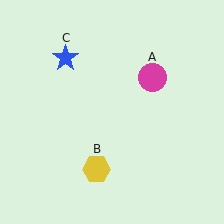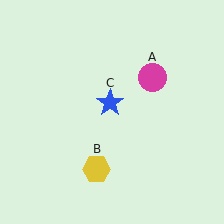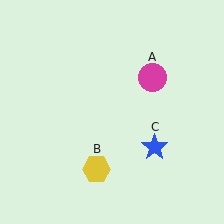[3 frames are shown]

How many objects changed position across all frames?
1 object changed position: blue star (object C).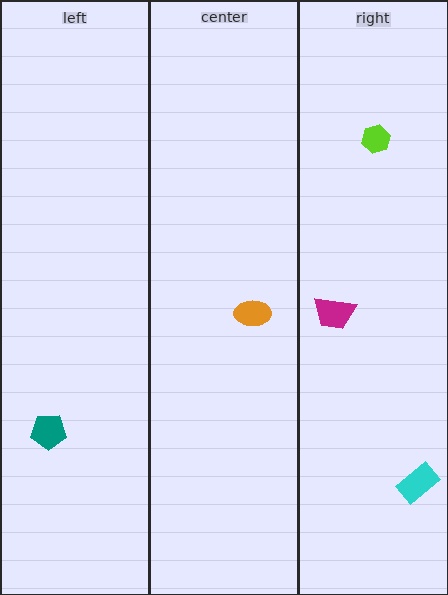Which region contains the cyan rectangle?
The right region.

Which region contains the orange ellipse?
The center region.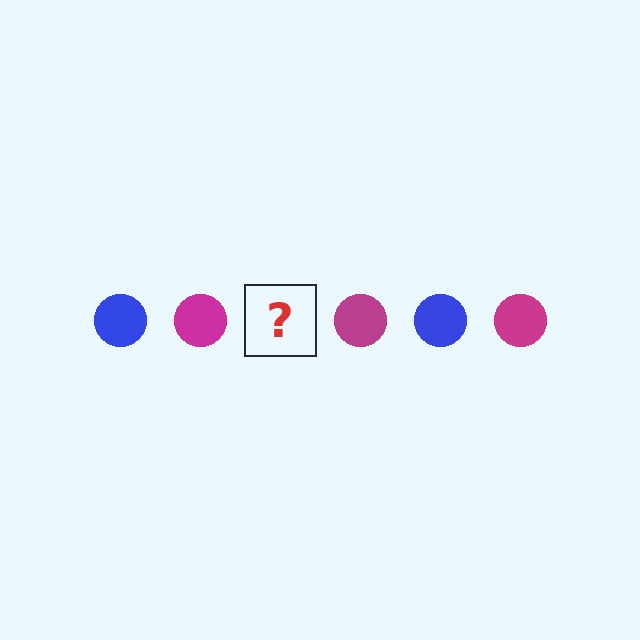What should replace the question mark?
The question mark should be replaced with a blue circle.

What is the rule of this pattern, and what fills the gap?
The rule is that the pattern cycles through blue, magenta circles. The gap should be filled with a blue circle.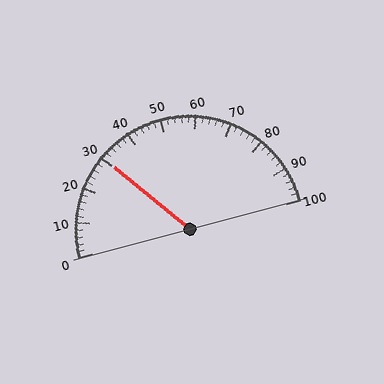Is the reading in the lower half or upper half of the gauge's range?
The reading is in the lower half of the range (0 to 100).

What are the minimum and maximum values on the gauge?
The gauge ranges from 0 to 100.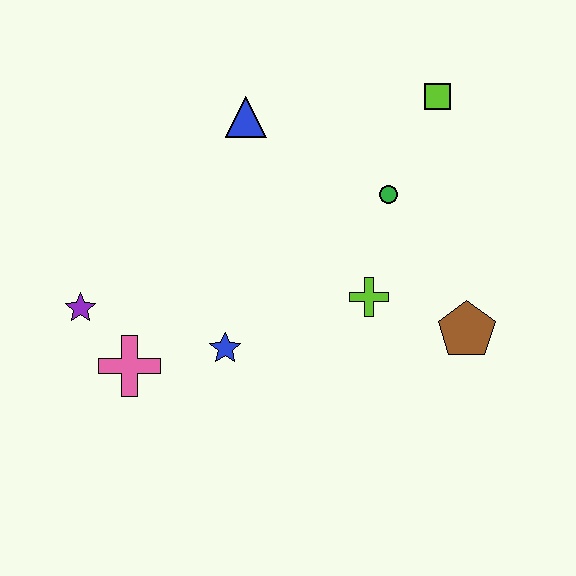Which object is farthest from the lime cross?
The purple star is farthest from the lime cross.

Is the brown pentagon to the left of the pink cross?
No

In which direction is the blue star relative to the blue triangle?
The blue star is below the blue triangle.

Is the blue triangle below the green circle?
No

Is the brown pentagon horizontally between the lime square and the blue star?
No